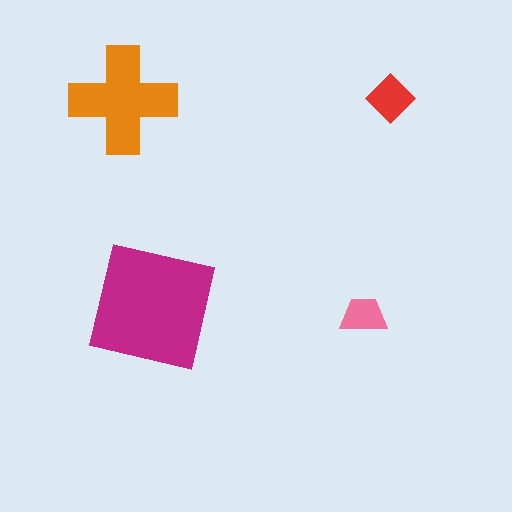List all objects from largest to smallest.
The magenta square, the orange cross, the red diamond, the pink trapezoid.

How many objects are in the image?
There are 4 objects in the image.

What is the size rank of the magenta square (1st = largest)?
1st.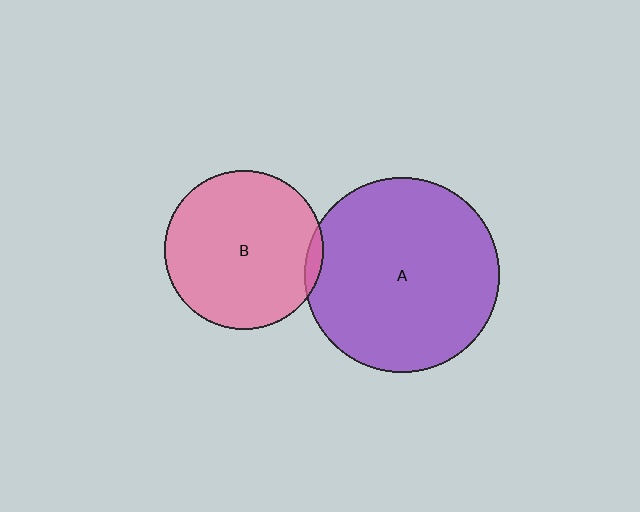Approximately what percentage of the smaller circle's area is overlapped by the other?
Approximately 5%.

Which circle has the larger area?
Circle A (purple).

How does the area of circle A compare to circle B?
Approximately 1.5 times.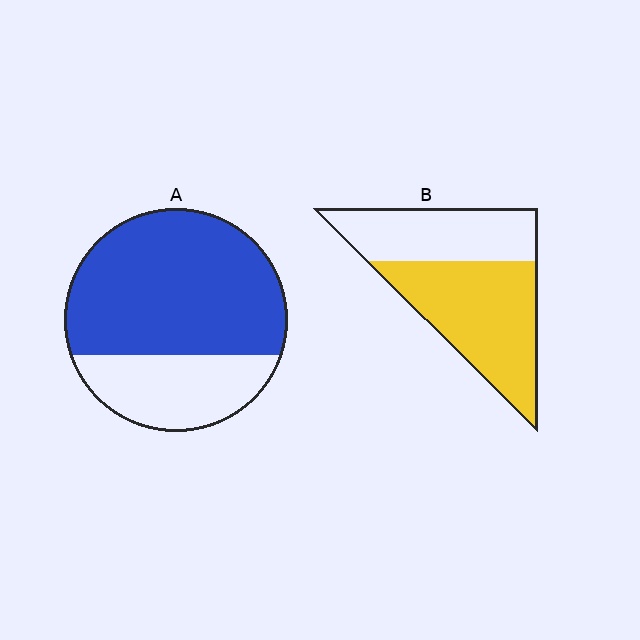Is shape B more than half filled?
Yes.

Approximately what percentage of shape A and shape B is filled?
A is approximately 70% and B is approximately 60%.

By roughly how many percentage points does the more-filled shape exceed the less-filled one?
By roughly 10 percentage points (A over B).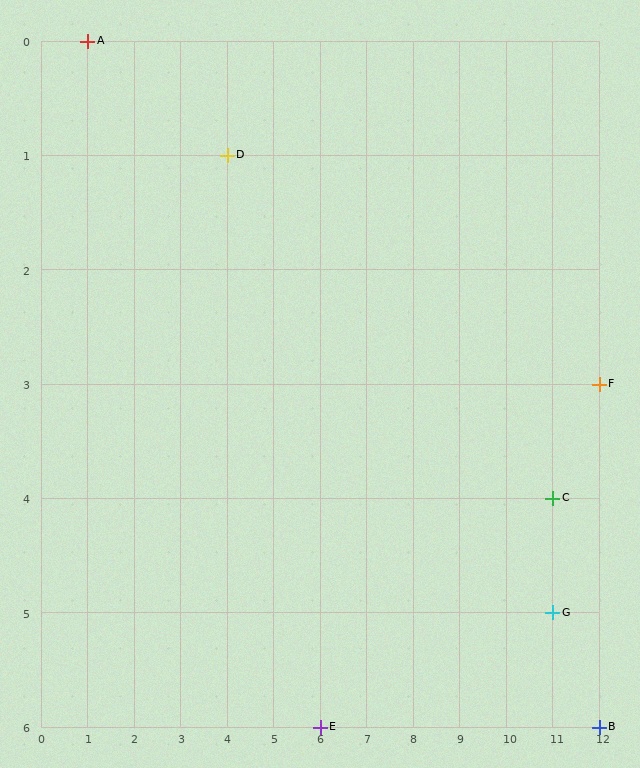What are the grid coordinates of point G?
Point G is at grid coordinates (11, 5).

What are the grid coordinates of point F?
Point F is at grid coordinates (12, 3).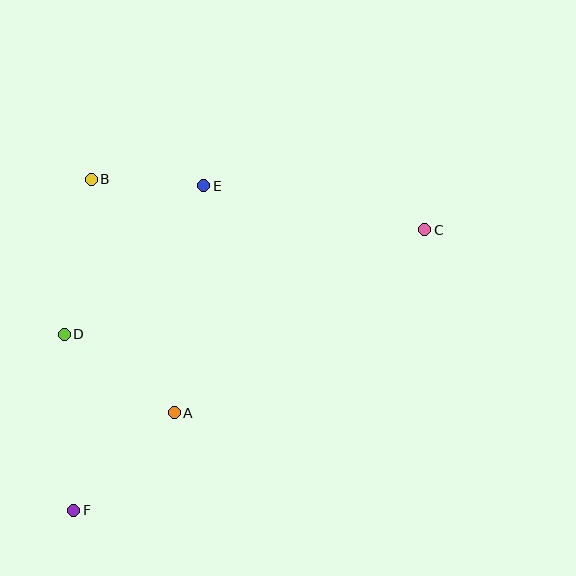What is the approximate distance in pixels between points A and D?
The distance between A and D is approximately 135 pixels.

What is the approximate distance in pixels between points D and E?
The distance between D and E is approximately 203 pixels.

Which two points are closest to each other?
Points B and E are closest to each other.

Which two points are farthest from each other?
Points C and F are farthest from each other.